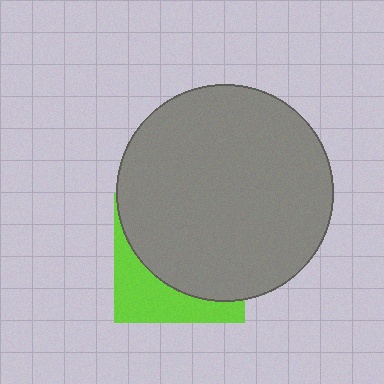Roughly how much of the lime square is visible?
A small part of it is visible (roughly 33%).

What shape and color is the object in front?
The object in front is a gray circle.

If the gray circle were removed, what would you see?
You would see the complete lime square.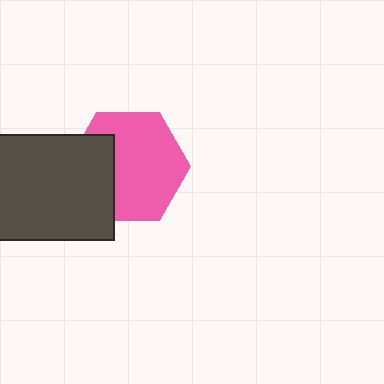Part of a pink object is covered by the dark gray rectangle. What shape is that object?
It is a hexagon.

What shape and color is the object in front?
The object in front is a dark gray rectangle.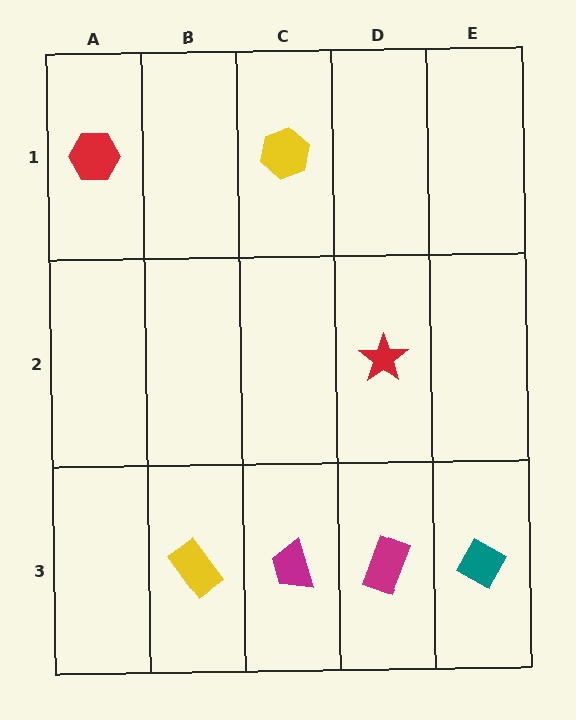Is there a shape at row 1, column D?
No, that cell is empty.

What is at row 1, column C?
A yellow hexagon.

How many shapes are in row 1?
2 shapes.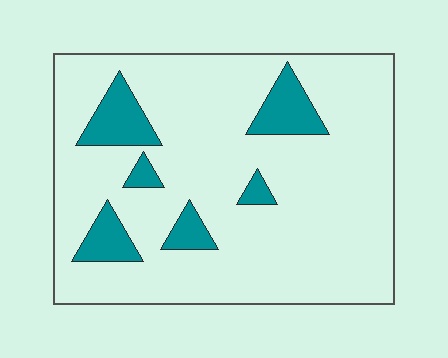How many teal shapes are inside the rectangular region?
6.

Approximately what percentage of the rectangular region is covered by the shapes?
Approximately 15%.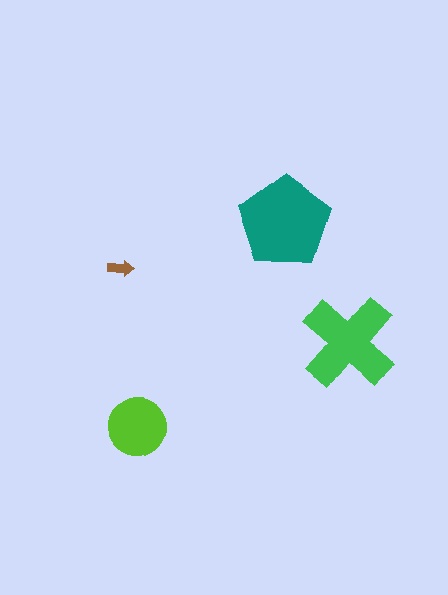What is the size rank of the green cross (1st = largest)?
2nd.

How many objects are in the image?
There are 4 objects in the image.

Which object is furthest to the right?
The green cross is rightmost.